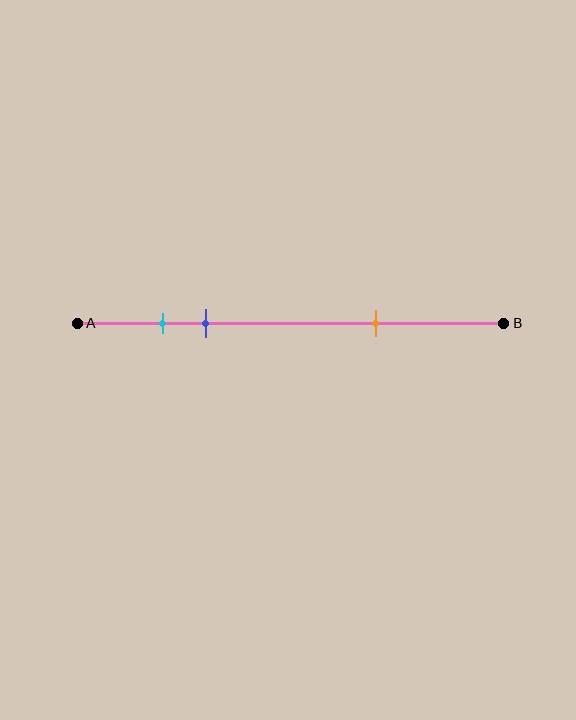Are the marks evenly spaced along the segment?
No, the marks are not evenly spaced.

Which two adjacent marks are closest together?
The cyan and blue marks are the closest adjacent pair.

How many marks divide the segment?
There are 3 marks dividing the segment.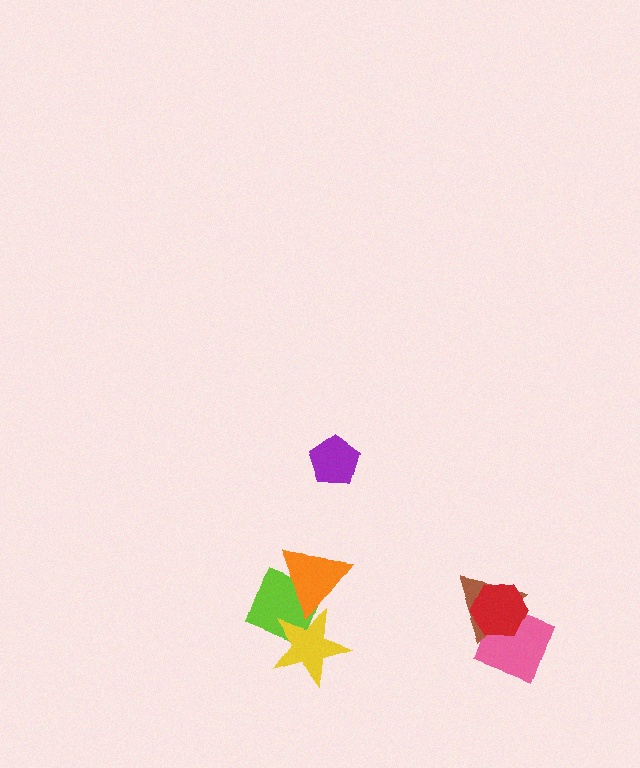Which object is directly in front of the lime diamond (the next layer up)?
The orange triangle is directly in front of the lime diamond.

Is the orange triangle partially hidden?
Yes, it is partially covered by another shape.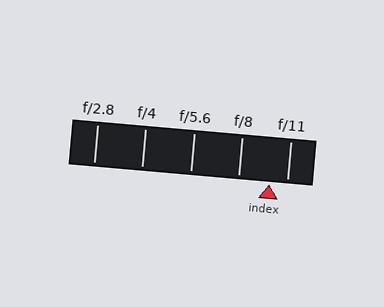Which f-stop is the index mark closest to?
The index mark is closest to f/11.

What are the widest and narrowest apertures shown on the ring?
The widest aperture shown is f/2.8 and the narrowest is f/11.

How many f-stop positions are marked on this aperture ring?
There are 5 f-stop positions marked.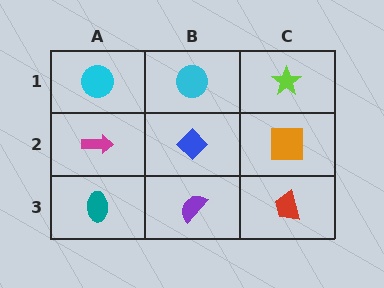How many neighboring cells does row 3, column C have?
2.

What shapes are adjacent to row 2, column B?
A cyan circle (row 1, column B), a purple semicircle (row 3, column B), a magenta arrow (row 2, column A), an orange square (row 2, column C).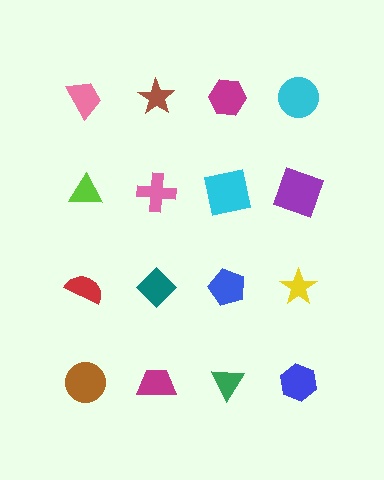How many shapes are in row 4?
4 shapes.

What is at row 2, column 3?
A cyan square.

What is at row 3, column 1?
A red semicircle.